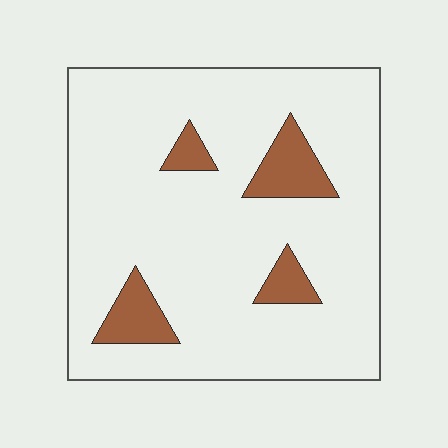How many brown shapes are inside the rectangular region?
4.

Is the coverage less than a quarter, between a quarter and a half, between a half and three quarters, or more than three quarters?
Less than a quarter.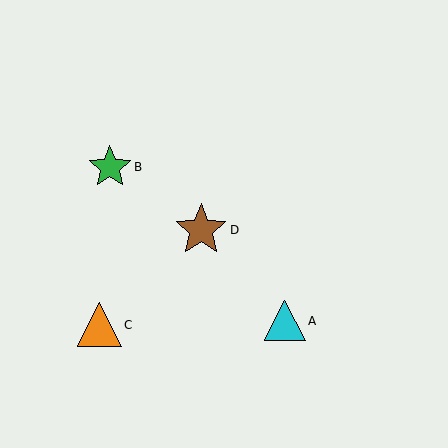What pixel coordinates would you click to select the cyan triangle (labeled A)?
Click at (285, 321) to select the cyan triangle A.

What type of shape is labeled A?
Shape A is a cyan triangle.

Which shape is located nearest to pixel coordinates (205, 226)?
The brown star (labeled D) at (201, 230) is nearest to that location.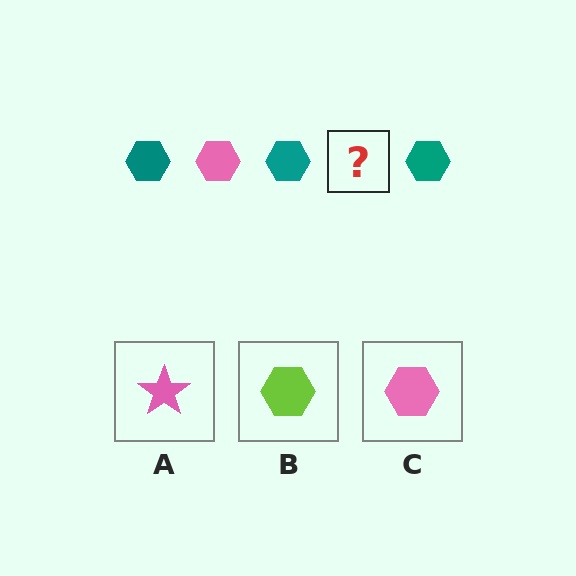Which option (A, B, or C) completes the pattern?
C.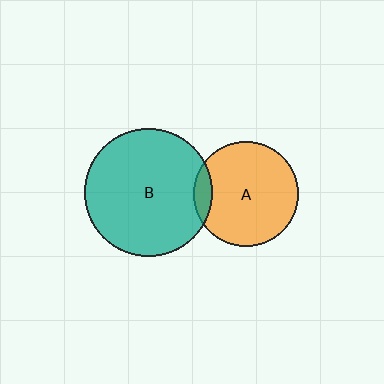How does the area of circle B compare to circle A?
Approximately 1.5 times.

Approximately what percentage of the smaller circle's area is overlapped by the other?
Approximately 10%.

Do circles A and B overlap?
Yes.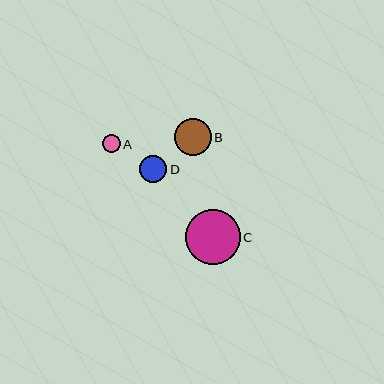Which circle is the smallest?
Circle A is the smallest with a size of approximately 18 pixels.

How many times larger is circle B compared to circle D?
Circle B is approximately 1.4 times the size of circle D.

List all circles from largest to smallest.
From largest to smallest: C, B, D, A.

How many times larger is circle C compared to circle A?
Circle C is approximately 3.1 times the size of circle A.